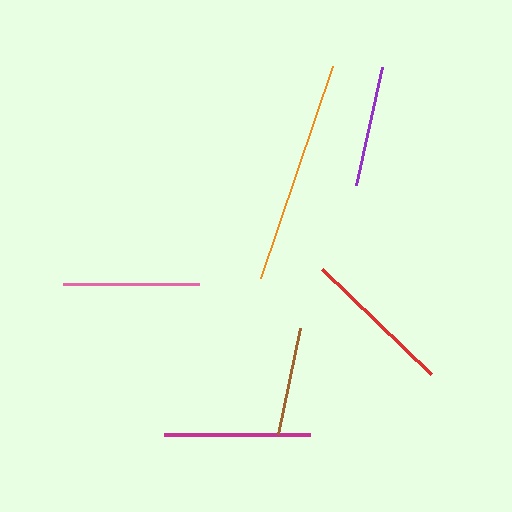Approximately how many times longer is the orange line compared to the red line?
The orange line is approximately 1.5 times the length of the red line.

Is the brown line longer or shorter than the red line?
The red line is longer than the brown line.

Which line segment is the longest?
The orange line is the longest at approximately 224 pixels.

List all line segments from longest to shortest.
From longest to shortest: orange, red, magenta, pink, purple, brown.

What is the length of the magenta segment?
The magenta segment is approximately 145 pixels long.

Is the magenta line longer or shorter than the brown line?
The magenta line is longer than the brown line.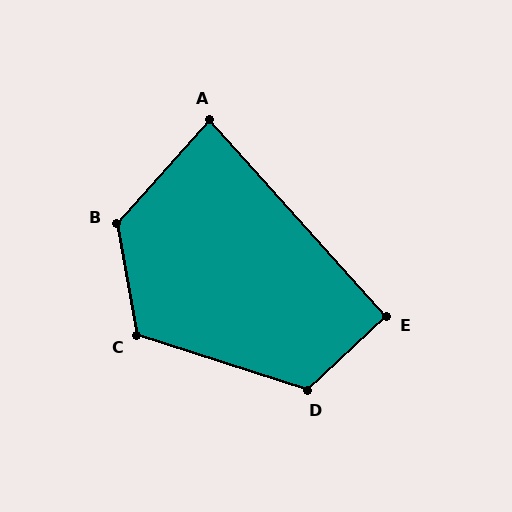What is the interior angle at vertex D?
Approximately 119 degrees (obtuse).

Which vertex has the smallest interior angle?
A, at approximately 84 degrees.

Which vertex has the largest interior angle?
B, at approximately 128 degrees.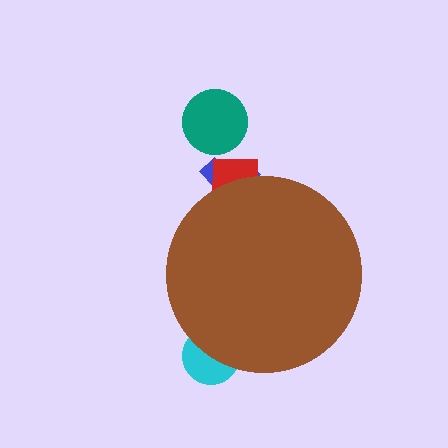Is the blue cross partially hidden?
Yes, the blue cross is partially hidden behind the brown circle.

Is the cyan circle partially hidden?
Yes, the cyan circle is partially hidden behind the brown circle.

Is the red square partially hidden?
Yes, the red square is partially hidden behind the brown circle.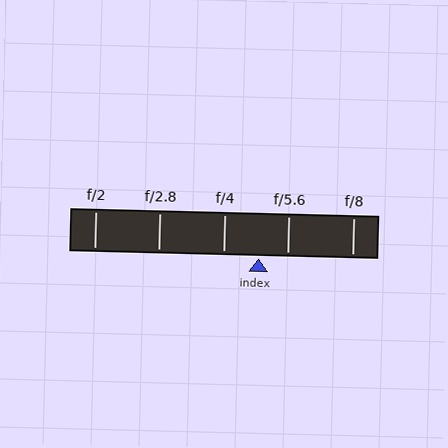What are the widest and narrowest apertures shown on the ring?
The widest aperture shown is f/2 and the narrowest is f/8.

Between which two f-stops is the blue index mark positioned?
The index mark is between f/4 and f/5.6.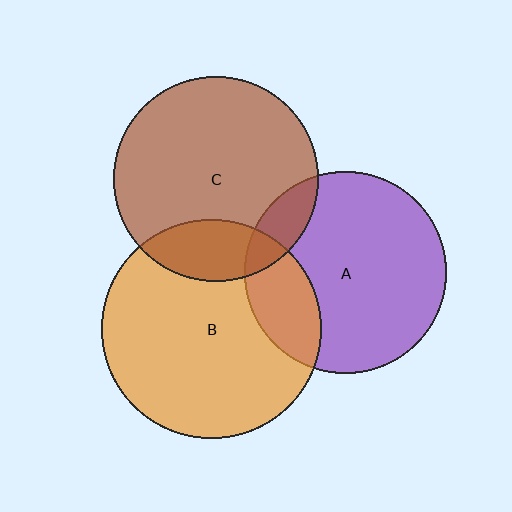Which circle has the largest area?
Circle B (orange).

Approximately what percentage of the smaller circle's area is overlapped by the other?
Approximately 20%.